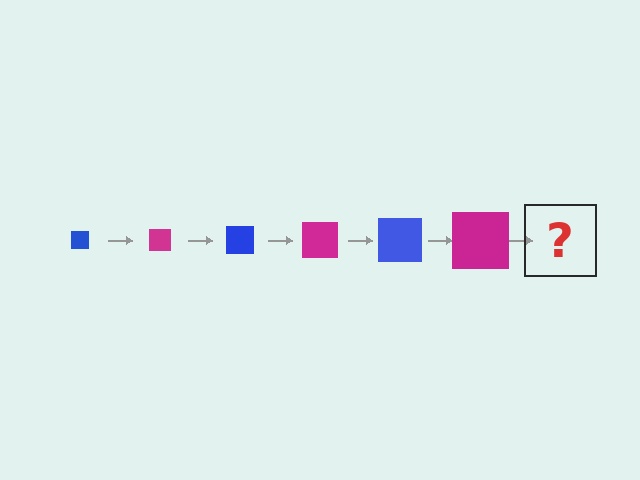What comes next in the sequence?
The next element should be a blue square, larger than the previous one.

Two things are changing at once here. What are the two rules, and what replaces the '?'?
The two rules are that the square grows larger each step and the color cycles through blue and magenta. The '?' should be a blue square, larger than the previous one.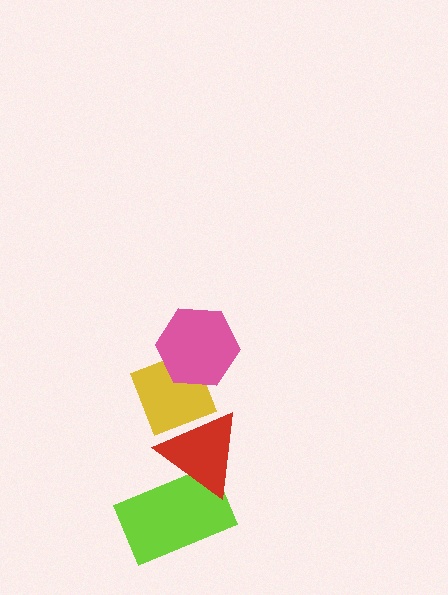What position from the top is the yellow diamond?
The yellow diamond is 2nd from the top.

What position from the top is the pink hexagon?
The pink hexagon is 1st from the top.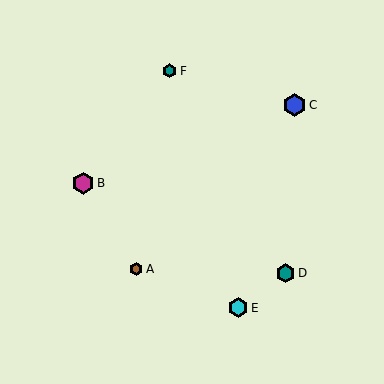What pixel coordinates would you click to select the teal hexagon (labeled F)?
Click at (170, 71) to select the teal hexagon F.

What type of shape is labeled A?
Shape A is a brown hexagon.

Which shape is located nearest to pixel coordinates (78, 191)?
The magenta hexagon (labeled B) at (83, 183) is nearest to that location.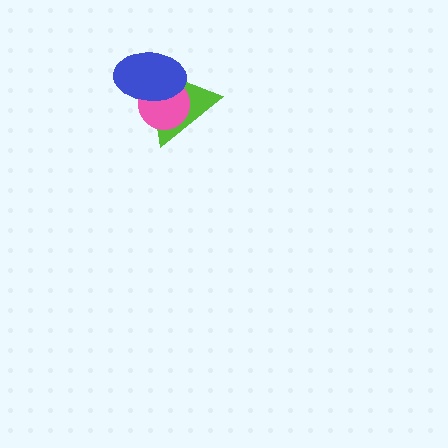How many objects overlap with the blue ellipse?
2 objects overlap with the blue ellipse.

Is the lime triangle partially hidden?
Yes, it is partially covered by another shape.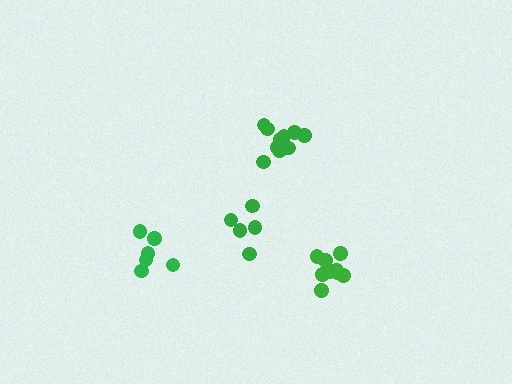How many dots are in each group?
Group 1: 5 dots, Group 2: 9 dots, Group 3: 10 dots, Group 4: 6 dots (30 total).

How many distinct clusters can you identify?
There are 4 distinct clusters.